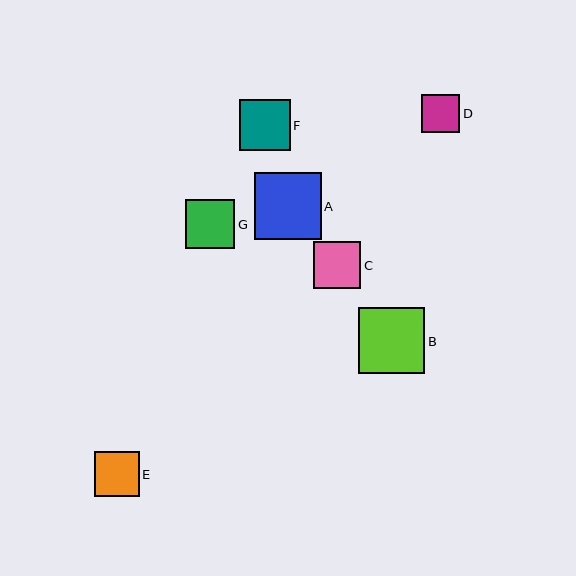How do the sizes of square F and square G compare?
Square F and square G are approximately the same size.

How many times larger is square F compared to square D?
Square F is approximately 1.3 times the size of square D.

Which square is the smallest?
Square D is the smallest with a size of approximately 38 pixels.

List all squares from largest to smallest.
From largest to smallest: B, A, F, G, C, E, D.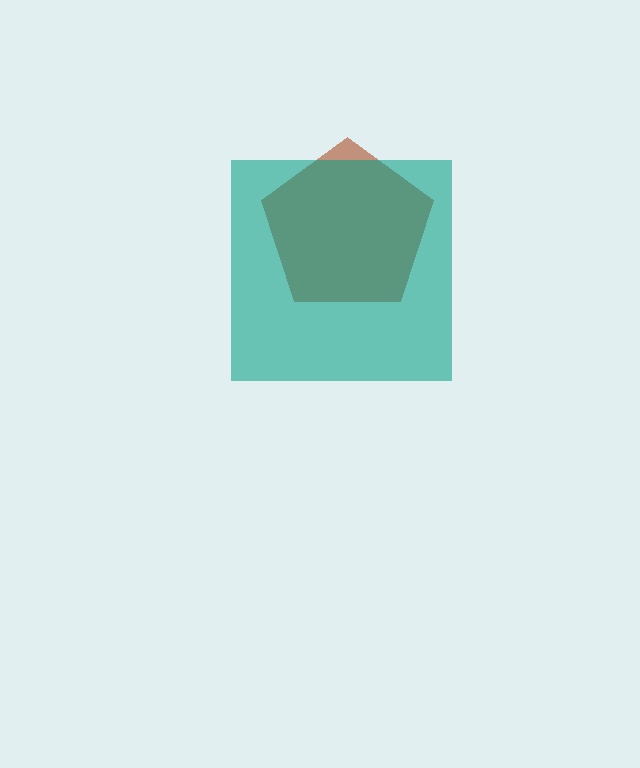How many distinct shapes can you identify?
There are 2 distinct shapes: a brown pentagon, a teal square.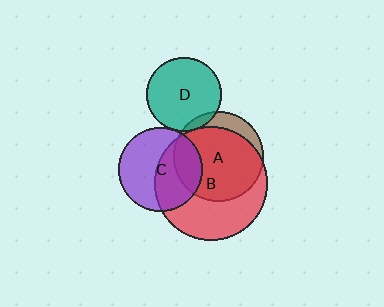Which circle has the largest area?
Circle B (red).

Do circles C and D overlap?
Yes.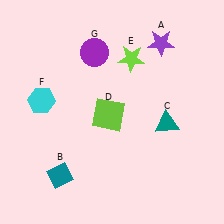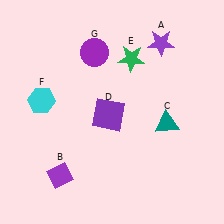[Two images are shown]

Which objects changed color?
B changed from teal to purple. D changed from lime to purple. E changed from lime to green.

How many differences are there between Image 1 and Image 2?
There are 3 differences between the two images.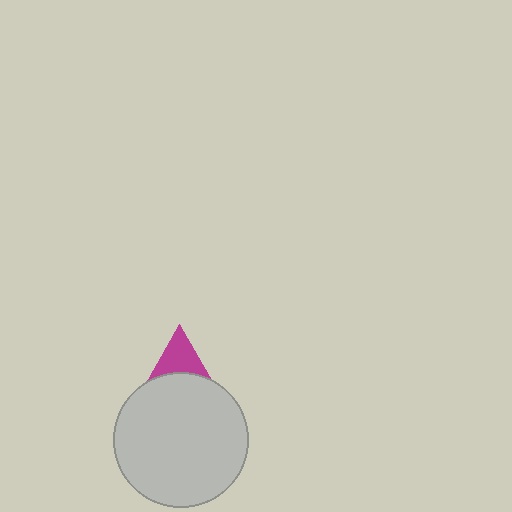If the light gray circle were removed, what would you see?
You would see the complete magenta triangle.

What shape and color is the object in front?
The object in front is a light gray circle.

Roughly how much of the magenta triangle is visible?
A small part of it is visible (roughly 40%).